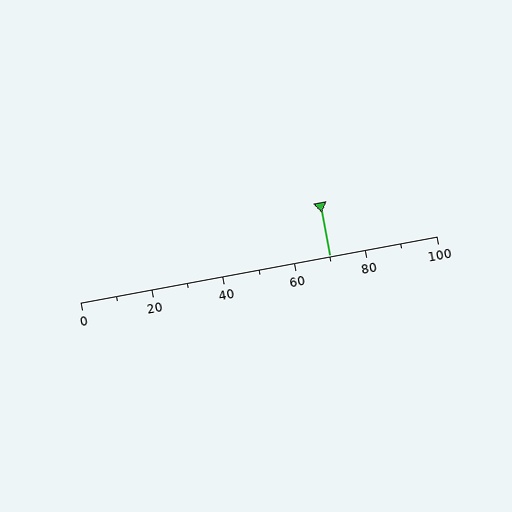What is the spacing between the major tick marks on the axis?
The major ticks are spaced 20 apart.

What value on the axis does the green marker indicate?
The marker indicates approximately 70.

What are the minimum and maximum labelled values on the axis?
The axis runs from 0 to 100.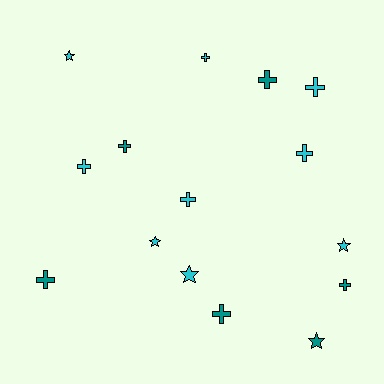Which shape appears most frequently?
Cross, with 10 objects.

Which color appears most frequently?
Cyan, with 9 objects.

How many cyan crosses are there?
There are 5 cyan crosses.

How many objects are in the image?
There are 15 objects.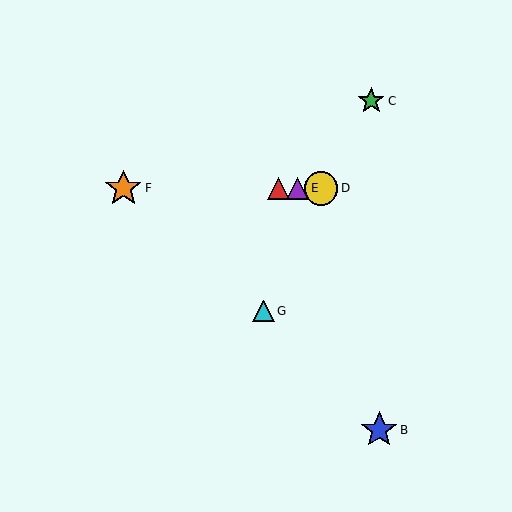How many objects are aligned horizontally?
4 objects (A, D, E, F) are aligned horizontally.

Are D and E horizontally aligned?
Yes, both are at y≈188.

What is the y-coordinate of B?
Object B is at y≈430.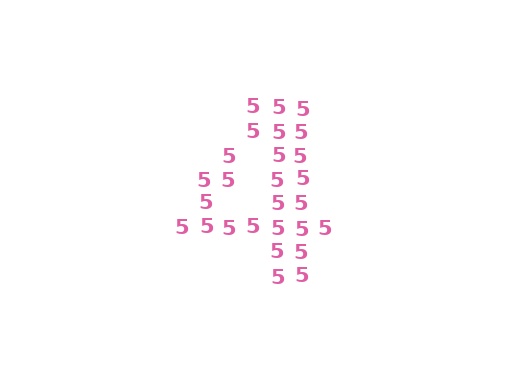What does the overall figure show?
The overall figure shows the digit 4.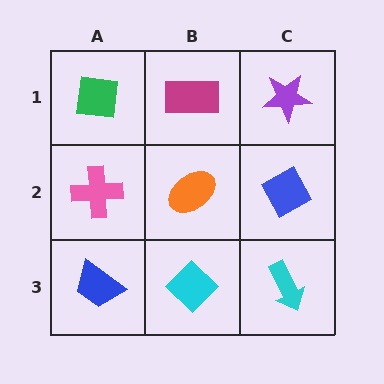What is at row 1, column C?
A purple star.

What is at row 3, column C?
A cyan arrow.